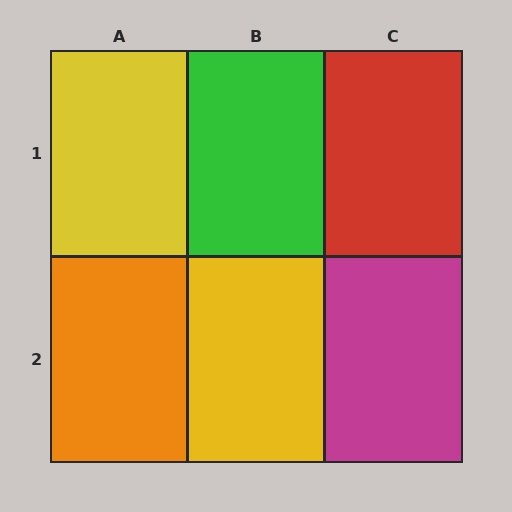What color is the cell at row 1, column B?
Green.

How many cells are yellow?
2 cells are yellow.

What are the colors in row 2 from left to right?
Orange, yellow, magenta.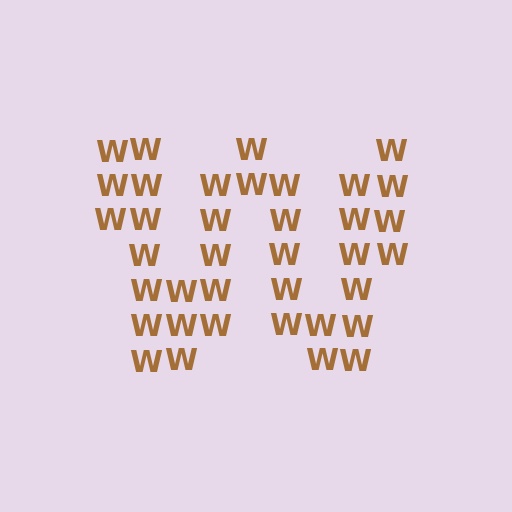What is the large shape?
The large shape is the letter W.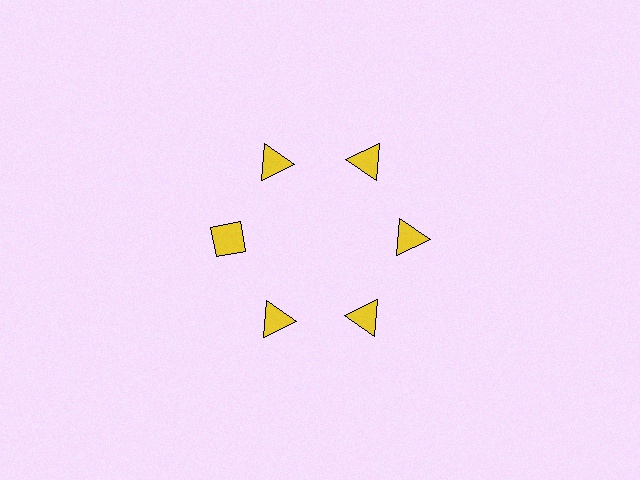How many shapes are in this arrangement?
There are 6 shapes arranged in a ring pattern.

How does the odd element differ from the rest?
It has a different shape: diamond instead of triangle.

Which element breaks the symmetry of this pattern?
The yellow diamond at roughly the 9 o'clock position breaks the symmetry. All other shapes are yellow triangles.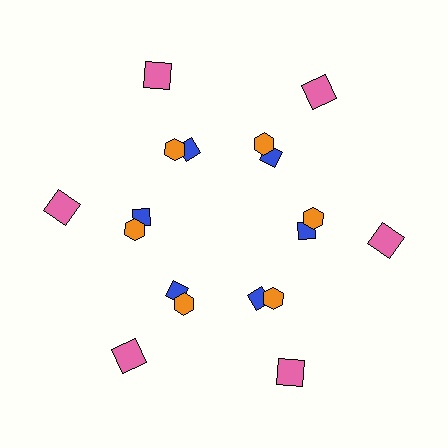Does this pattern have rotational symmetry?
Yes, this pattern has 6-fold rotational symmetry. It looks the same after rotating 60 degrees around the center.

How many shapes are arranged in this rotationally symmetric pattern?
There are 18 shapes, arranged in 6 groups of 3.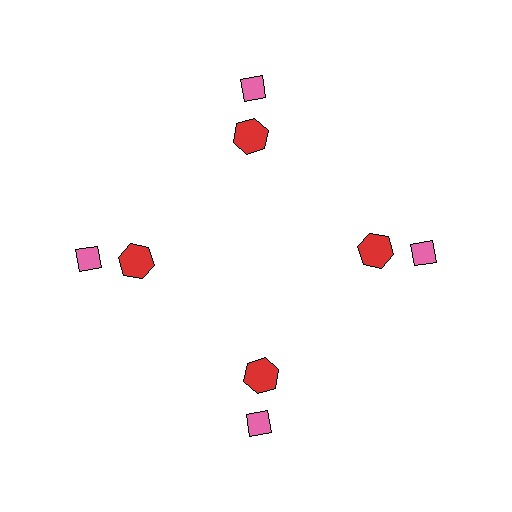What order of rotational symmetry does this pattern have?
This pattern has 4-fold rotational symmetry.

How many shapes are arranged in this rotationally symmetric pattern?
There are 8 shapes, arranged in 4 groups of 2.